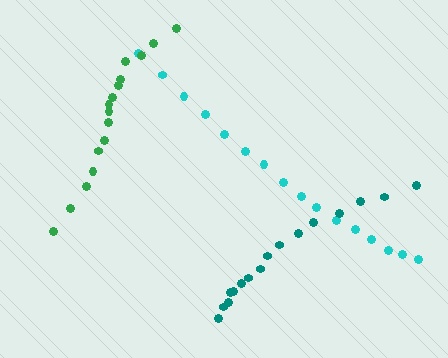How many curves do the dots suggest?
There are 3 distinct paths.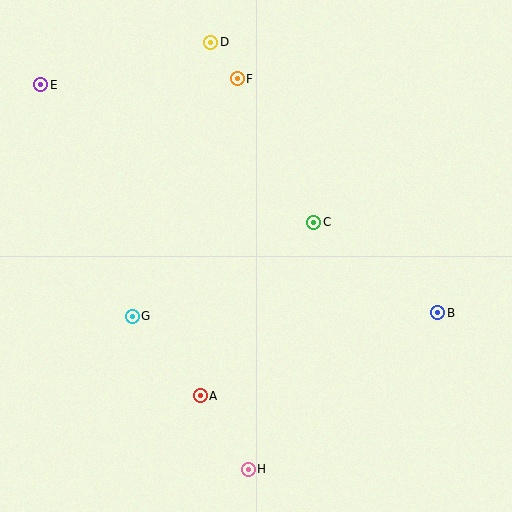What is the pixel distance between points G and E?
The distance between G and E is 249 pixels.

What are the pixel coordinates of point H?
Point H is at (248, 469).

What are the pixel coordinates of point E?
Point E is at (41, 85).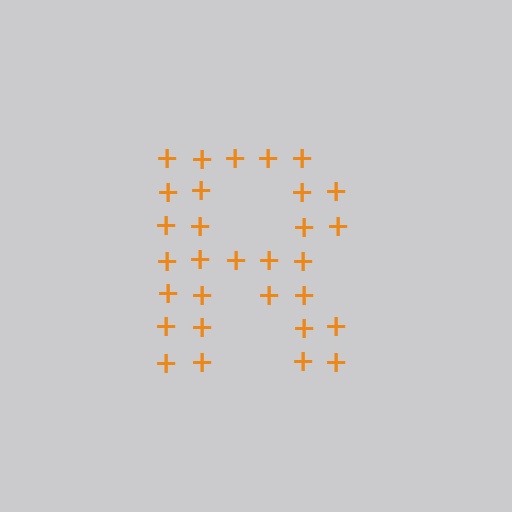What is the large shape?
The large shape is the letter R.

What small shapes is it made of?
It is made of small plus signs.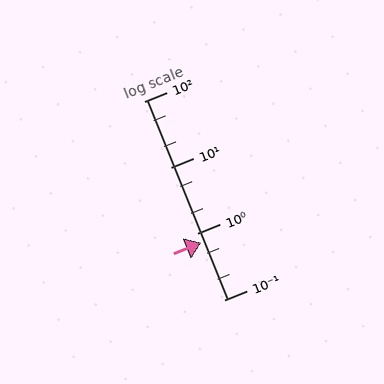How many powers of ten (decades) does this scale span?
The scale spans 3 decades, from 0.1 to 100.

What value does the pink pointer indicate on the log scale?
The pointer indicates approximately 0.72.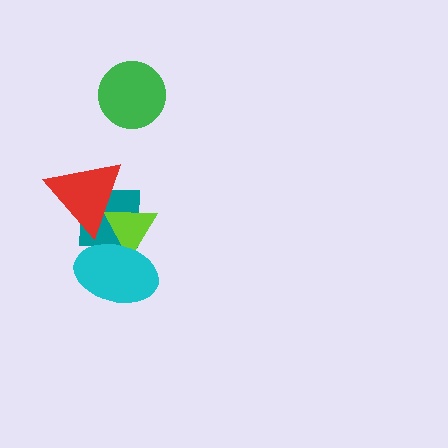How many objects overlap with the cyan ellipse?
2 objects overlap with the cyan ellipse.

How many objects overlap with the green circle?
0 objects overlap with the green circle.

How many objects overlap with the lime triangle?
3 objects overlap with the lime triangle.